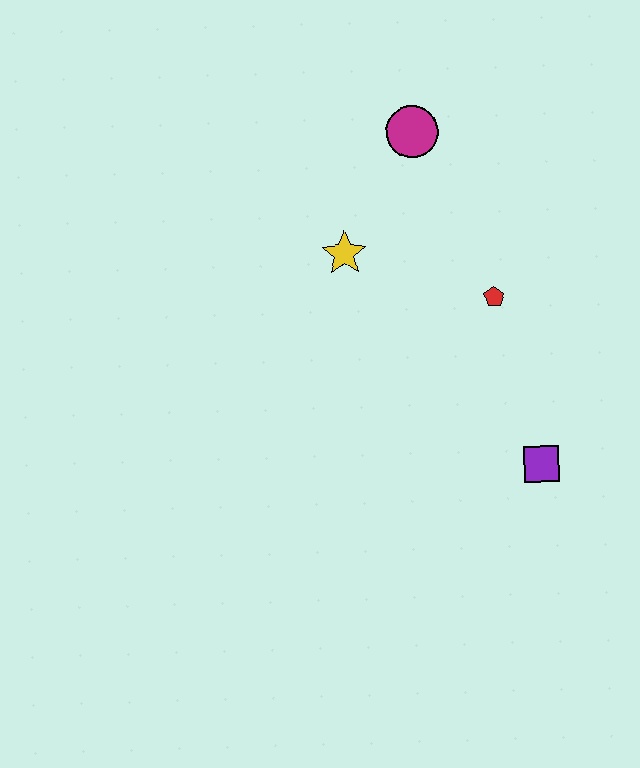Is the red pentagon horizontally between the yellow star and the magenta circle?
No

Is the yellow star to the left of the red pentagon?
Yes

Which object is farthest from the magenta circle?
The purple square is farthest from the magenta circle.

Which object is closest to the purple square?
The red pentagon is closest to the purple square.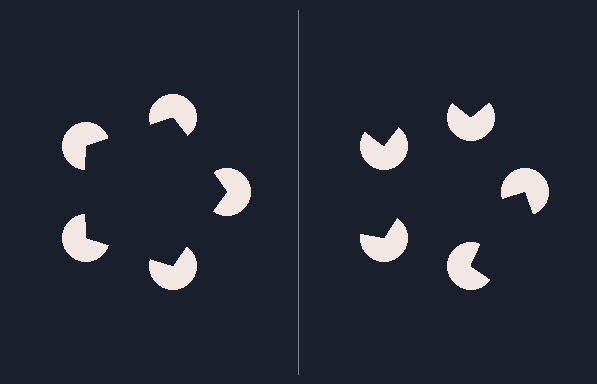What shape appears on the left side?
An illusory pentagon.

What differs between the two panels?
The pac-man discs are positioned identically on both sides; only the wedge orientations differ. On the left they align to a pentagon; on the right they are misaligned.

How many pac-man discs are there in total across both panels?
10 — 5 on each side.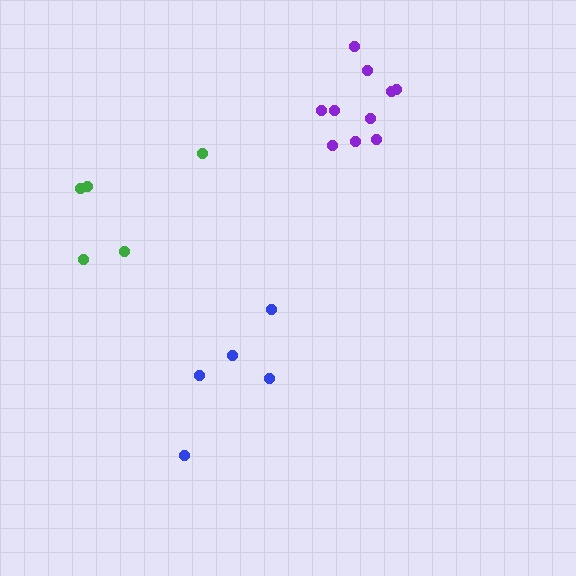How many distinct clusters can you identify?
There are 3 distinct clusters.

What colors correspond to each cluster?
The clusters are colored: green, blue, purple.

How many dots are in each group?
Group 1: 5 dots, Group 2: 5 dots, Group 3: 10 dots (20 total).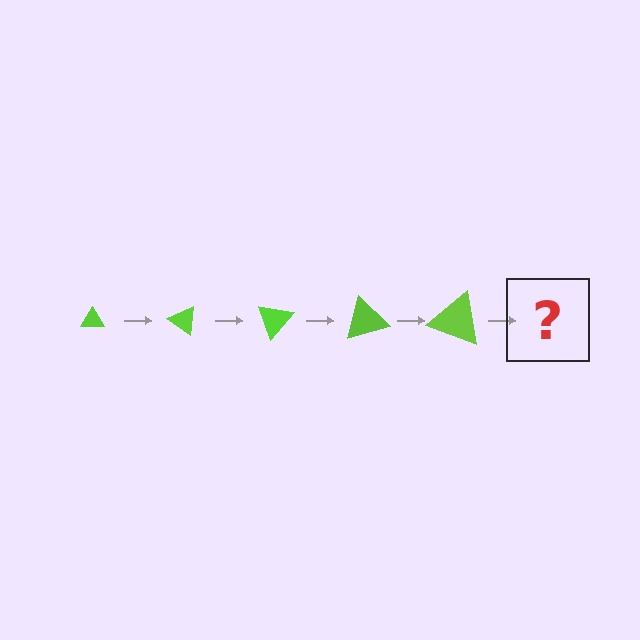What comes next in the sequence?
The next element should be a triangle, larger than the previous one and rotated 175 degrees from the start.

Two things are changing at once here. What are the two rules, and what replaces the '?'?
The two rules are that the triangle grows larger each step and it rotates 35 degrees each step. The '?' should be a triangle, larger than the previous one and rotated 175 degrees from the start.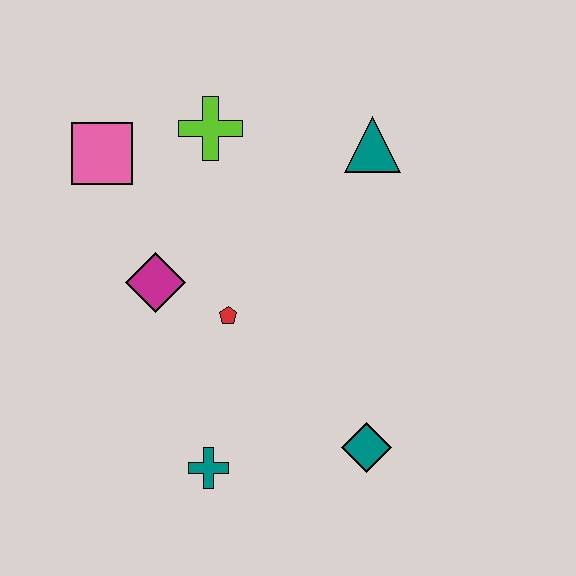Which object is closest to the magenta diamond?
The red pentagon is closest to the magenta diamond.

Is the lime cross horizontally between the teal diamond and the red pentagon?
No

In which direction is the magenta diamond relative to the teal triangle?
The magenta diamond is to the left of the teal triangle.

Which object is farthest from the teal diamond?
The pink square is farthest from the teal diamond.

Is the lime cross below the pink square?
No